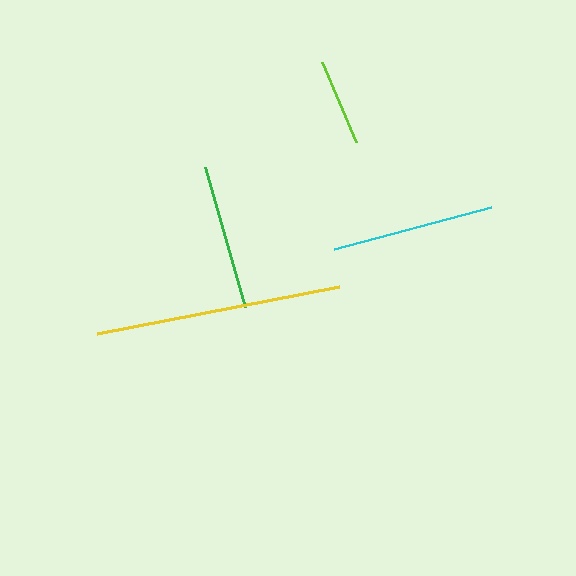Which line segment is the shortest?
The lime line is the shortest at approximately 87 pixels.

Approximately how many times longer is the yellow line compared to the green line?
The yellow line is approximately 1.7 times the length of the green line.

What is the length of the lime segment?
The lime segment is approximately 87 pixels long.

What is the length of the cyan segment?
The cyan segment is approximately 163 pixels long.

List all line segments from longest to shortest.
From longest to shortest: yellow, cyan, green, lime.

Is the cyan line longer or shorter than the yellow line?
The yellow line is longer than the cyan line.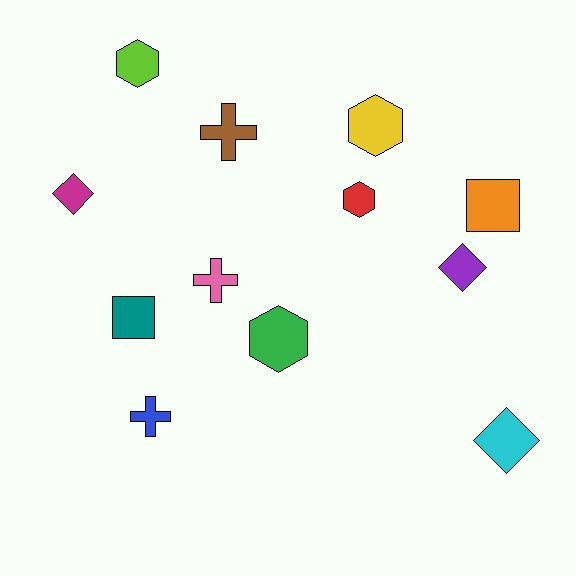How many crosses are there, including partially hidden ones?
There are 3 crosses.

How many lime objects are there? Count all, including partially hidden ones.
There is 1 lime object.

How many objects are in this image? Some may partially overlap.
There are 12 objects.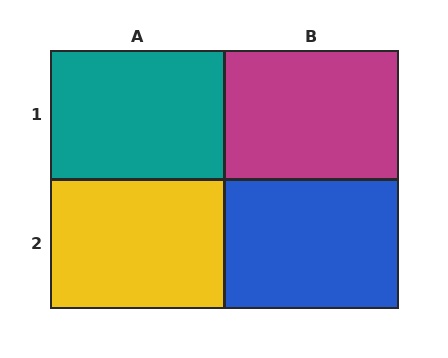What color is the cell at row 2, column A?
Yellow.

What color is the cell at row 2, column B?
Blue.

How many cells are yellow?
1 cell is yellow.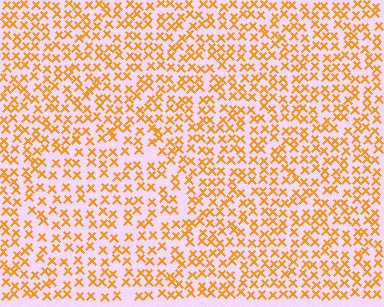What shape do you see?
I see a circle.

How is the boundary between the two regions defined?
The boundary is defined by a change in element density (approximately 1.4x ratio). All elements are the same color, size, and shape.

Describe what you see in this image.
The image contains small orange elements arranged at two different densities. A circle-shaped region is visible where the elements are less densely packed than the surrounding area.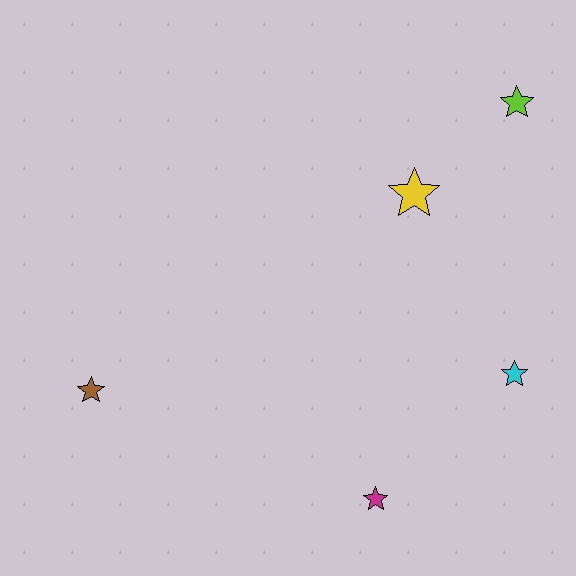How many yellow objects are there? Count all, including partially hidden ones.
There is 1 yellow object.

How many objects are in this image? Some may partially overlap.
There are 5 objects.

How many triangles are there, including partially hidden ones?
There are no triangles.